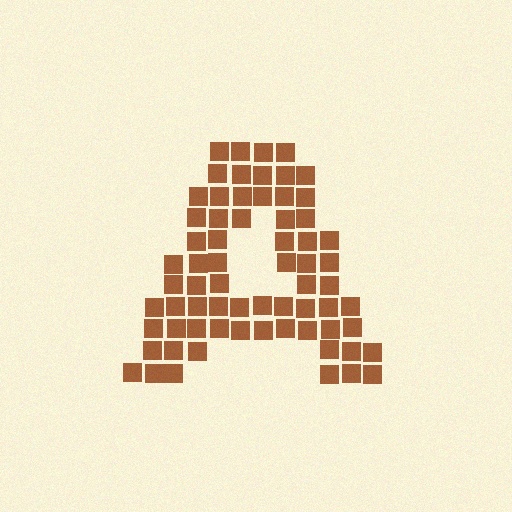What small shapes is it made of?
It is made of small squares.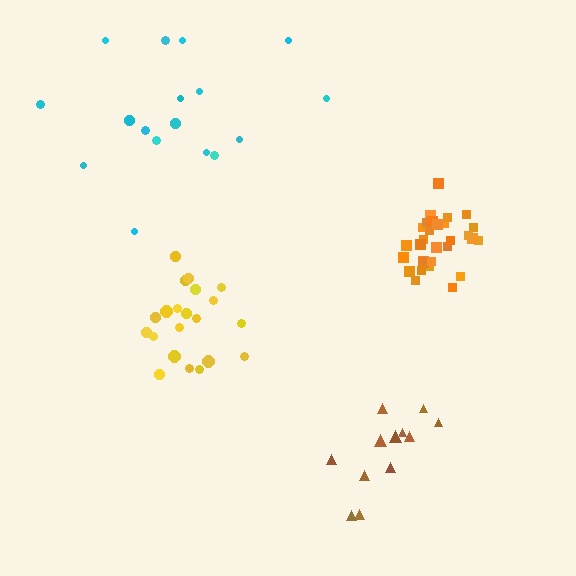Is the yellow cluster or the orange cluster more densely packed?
Orange.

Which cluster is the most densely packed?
Orange.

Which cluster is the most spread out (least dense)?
Cyan.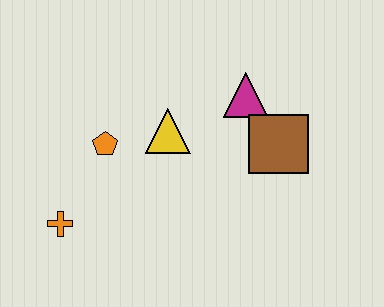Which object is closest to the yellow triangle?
The orange pentagon is closest to the yellow triangle.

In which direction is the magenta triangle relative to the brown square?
The magenta triangle is above the brown square.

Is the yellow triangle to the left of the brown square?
Yes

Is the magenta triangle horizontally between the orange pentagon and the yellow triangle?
No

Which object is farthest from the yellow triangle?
The orange cross is farthest from the yellow triangle.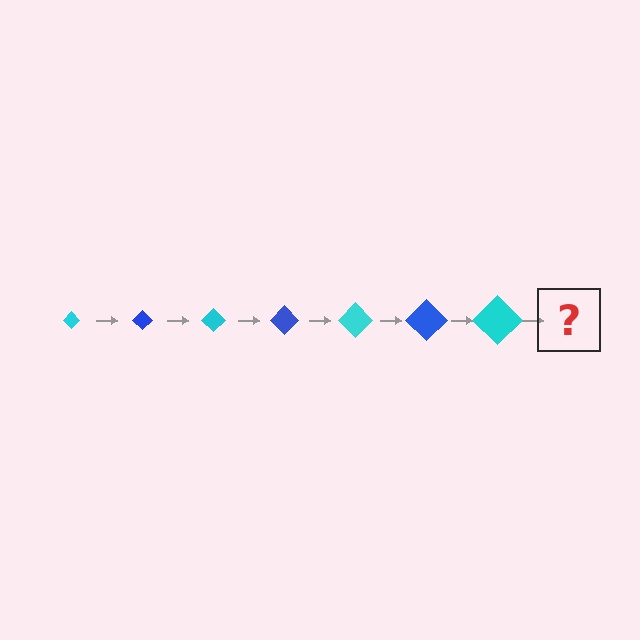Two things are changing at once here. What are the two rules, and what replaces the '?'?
The two rules are that the diamond grows larger each step and the color cycles through cyan and blue. The '?' should be a blue diamond, larger than the previous one.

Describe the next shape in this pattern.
It should be a blue diamond, larger than the previous one.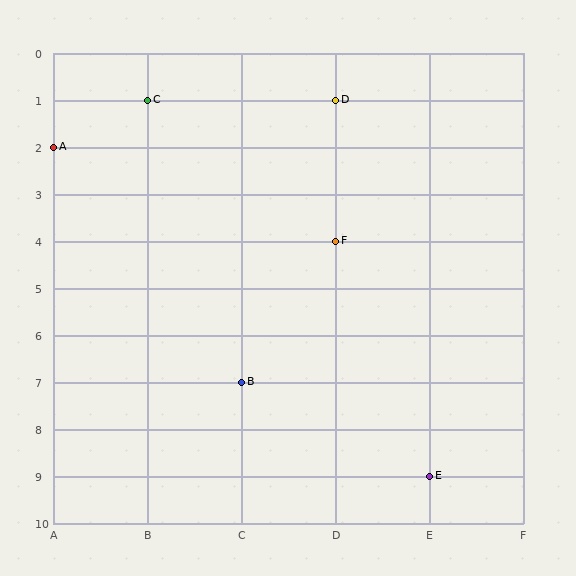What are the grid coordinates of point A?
Point A is at grid coordinates (A, 2).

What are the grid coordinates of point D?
Point D is at grid coordinates (D, 1).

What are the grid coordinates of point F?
Point F is at grid coordinates (D, 4).